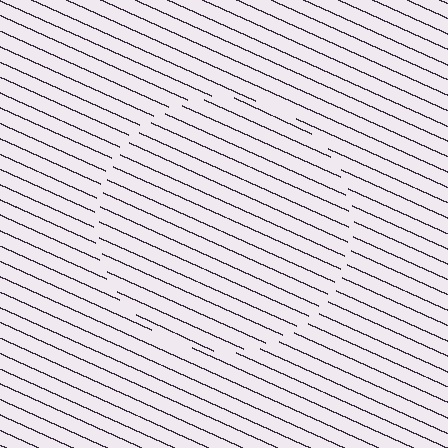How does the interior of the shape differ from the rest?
The interior of the shape contains the same grating, shifted by half a period — the contour is defined by the phase discontinuity where line-ends from the inner and outer gratings abut.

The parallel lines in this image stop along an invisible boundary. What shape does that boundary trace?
An illusory circle. The interior of the shape contains the same grating, shifted by half a period — the contour is defined by the phase discontinuity where line-ends from the inner and outer gratings abut.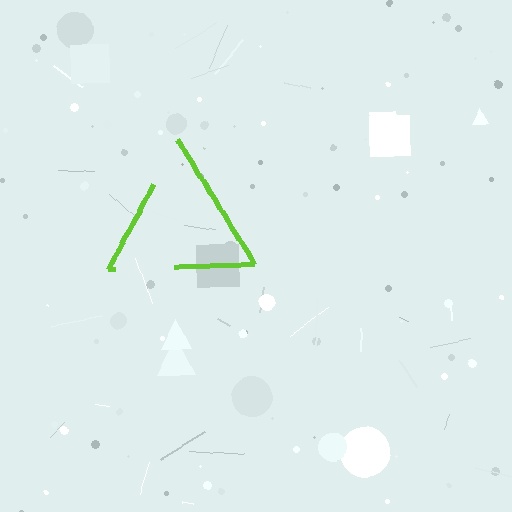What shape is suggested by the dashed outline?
The dashed outline suggests a triangle.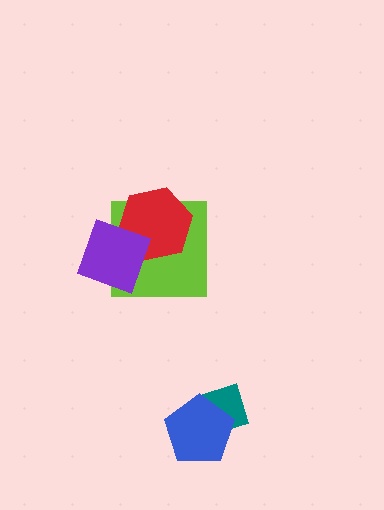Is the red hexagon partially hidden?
Yes, it is partially covered by another shape.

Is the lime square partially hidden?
Yes, it is partially covered by another shape.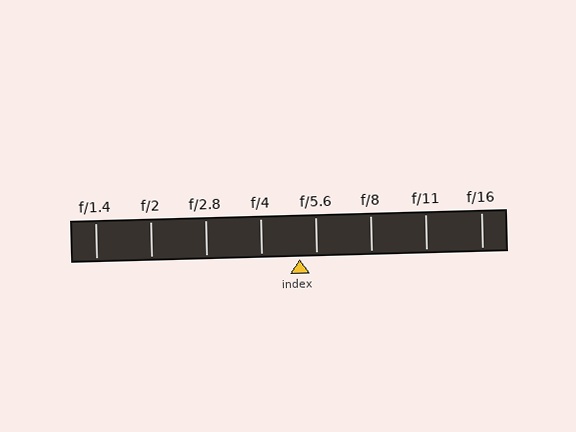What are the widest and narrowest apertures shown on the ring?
The widest aperture shown is f/1.4 and the narrowest is f/16.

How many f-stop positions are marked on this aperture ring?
There are 8 f-stop positions marked.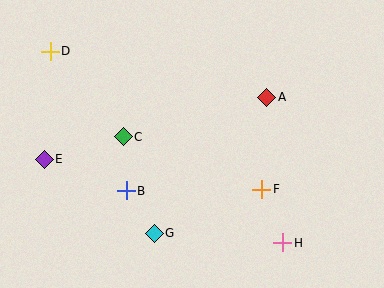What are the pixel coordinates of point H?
Point H is at (283, 243).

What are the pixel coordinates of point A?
Point A is at (267, 97).